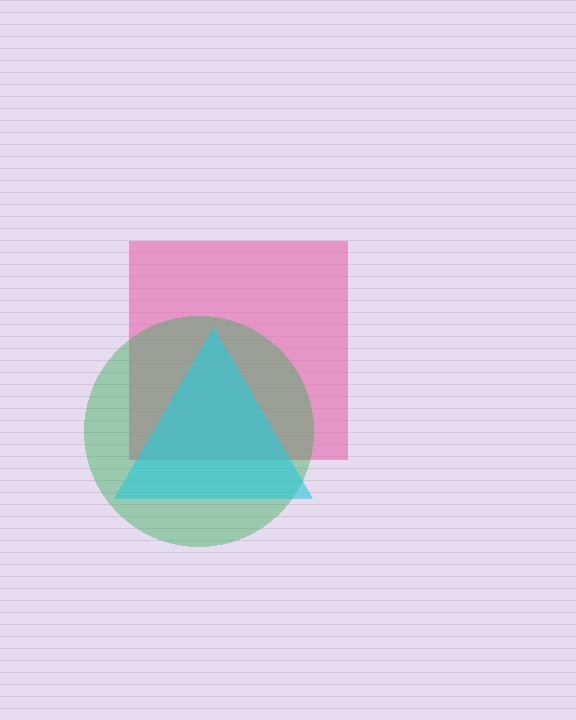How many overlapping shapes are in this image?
There are 3 overlapping shapes in the image.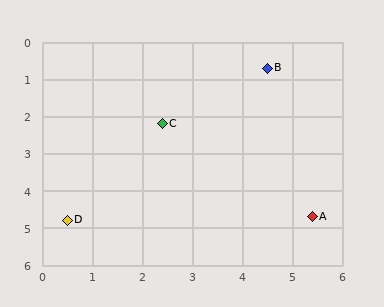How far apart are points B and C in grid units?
Points B and C are about 2.6 grid units apart.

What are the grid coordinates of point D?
Point D is at approximately (0.5, 4.8).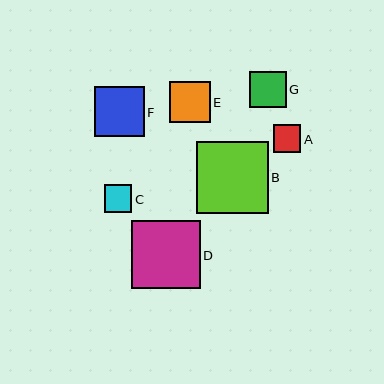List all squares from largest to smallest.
From largest to smallest: B, D, F, E, G, C, A.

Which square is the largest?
Square B is the largest with a size of approximately 71 pixels.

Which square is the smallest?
Square A is the smallest with a size of approximately 27 pixels.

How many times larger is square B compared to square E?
Square B is approximately 1.7 times the size of square E.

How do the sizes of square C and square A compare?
Square C and square A are approximately the same size.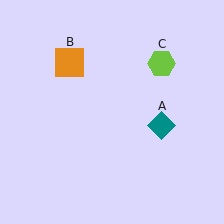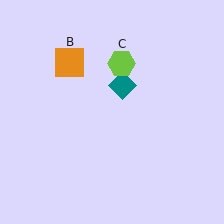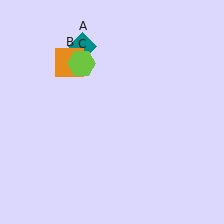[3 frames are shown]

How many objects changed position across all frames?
2 objects changed position: teal diamond (object A), lime hexagon (object C).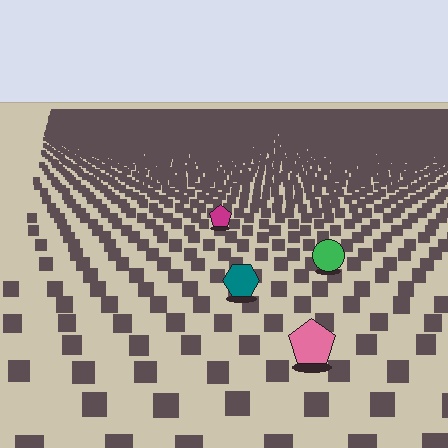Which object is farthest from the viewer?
The magenta pentagon is farthest from the viewer. It appears smaller and the ground texture around it is denser.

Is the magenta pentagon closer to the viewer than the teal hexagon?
No. The teal hexagon is closer — you can tell from the texture gradient: the ground texture is coarser near it.